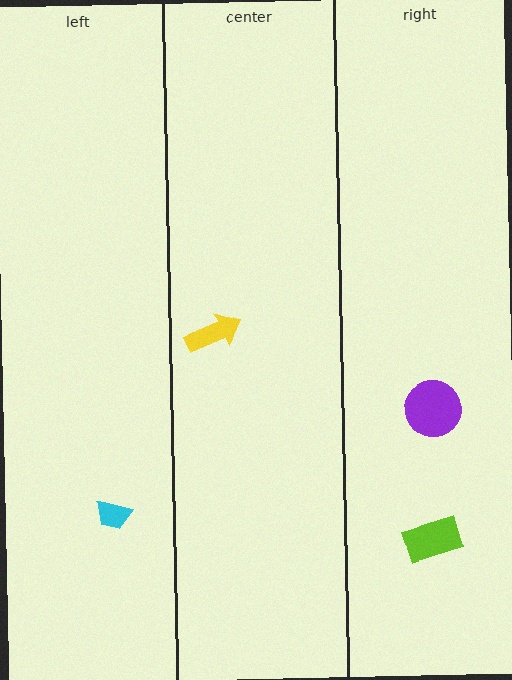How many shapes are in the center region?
1.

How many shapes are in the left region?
1.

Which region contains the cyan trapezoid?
The left region.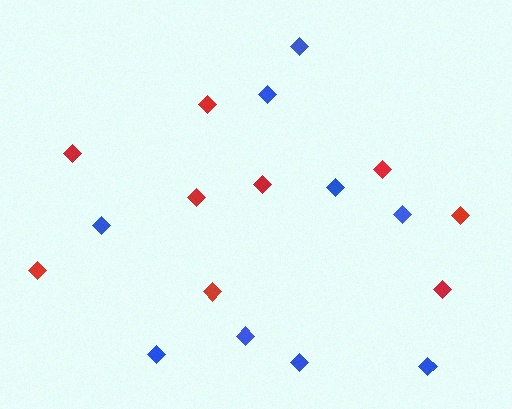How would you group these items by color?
There are 2 groups: one group of red diamonds (9) and one group of blue diamonds (9).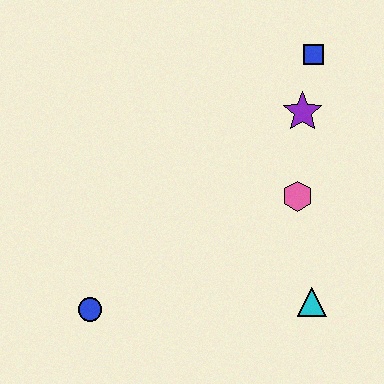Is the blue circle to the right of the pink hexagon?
No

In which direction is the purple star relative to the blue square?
The purple star is below the blue square.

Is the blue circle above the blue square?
No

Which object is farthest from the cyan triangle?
The blue square is farthest from the cyan triangle.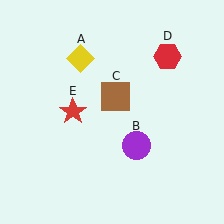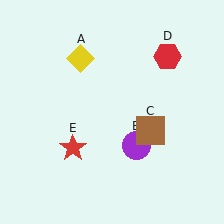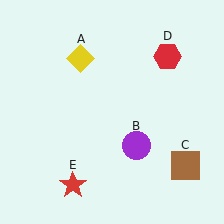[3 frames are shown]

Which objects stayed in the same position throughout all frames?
Yellow diamond (object A) and purple circle (object B) and red hexagon (object D) remained stationary.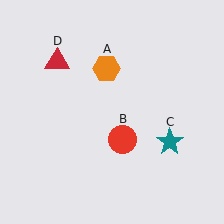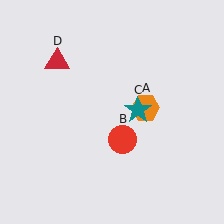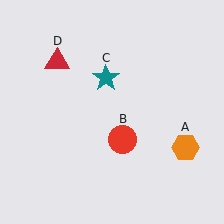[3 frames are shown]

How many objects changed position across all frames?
2 objects changed position: orange hexagon (object A), teal star (object C).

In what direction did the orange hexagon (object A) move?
The orange hexagon (object A) moved down and to the right.